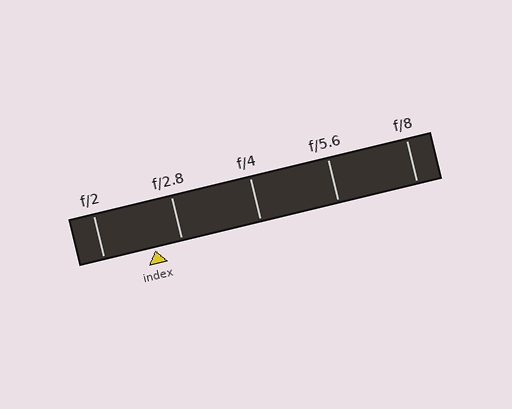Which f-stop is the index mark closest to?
The index mark is closest to f/2.8.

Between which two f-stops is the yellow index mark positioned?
The index mark is between f/2 and f/2.8.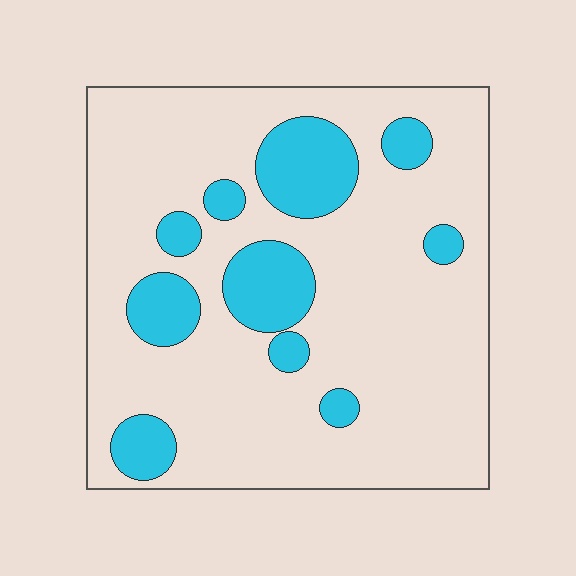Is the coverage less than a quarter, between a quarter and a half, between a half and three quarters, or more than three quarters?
Less than a quarter.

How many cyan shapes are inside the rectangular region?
10.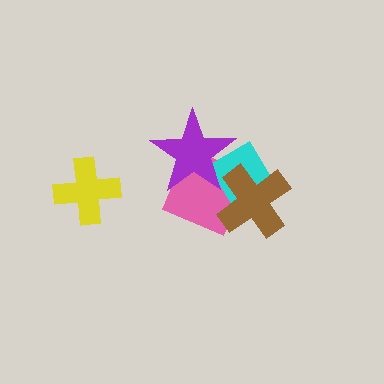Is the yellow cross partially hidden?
No, no other shape covers it.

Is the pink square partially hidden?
Yes, it is partially covered by another shape.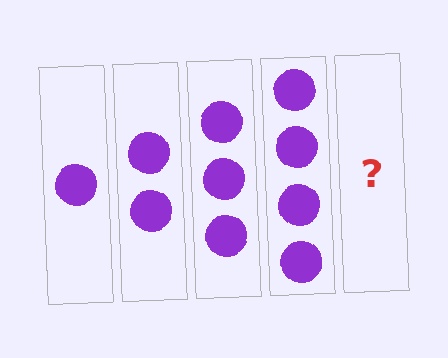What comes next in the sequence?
The next element should be 5 circles.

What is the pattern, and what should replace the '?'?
The pattern is that each step adds one more circle. The '?' should be 5 circles.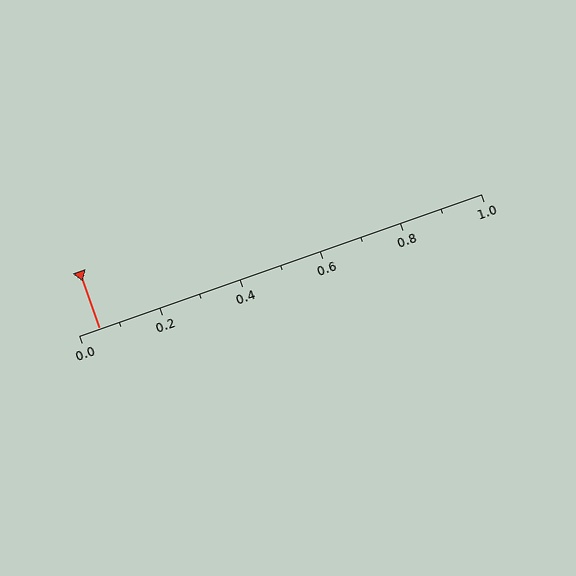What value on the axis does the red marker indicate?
The marker indicates approximately 0.05.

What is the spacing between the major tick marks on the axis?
The major ticks are spaced 0.2 apart.